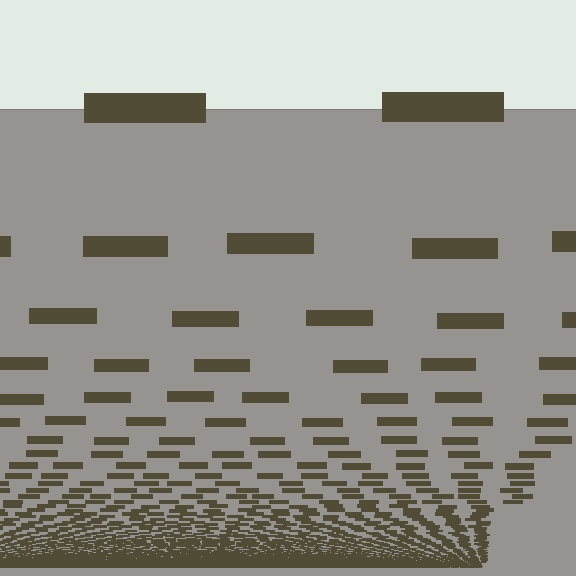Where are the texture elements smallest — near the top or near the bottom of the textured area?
Near the bottom.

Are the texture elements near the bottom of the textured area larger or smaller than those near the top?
Smaller. The gradient is inverted — elements near the bottom are smaller and denser.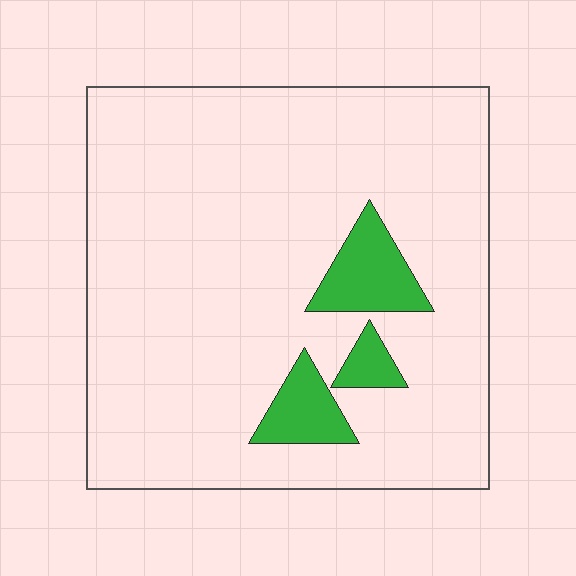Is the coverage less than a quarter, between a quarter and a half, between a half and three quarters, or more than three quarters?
Less than a quarter.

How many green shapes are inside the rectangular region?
3.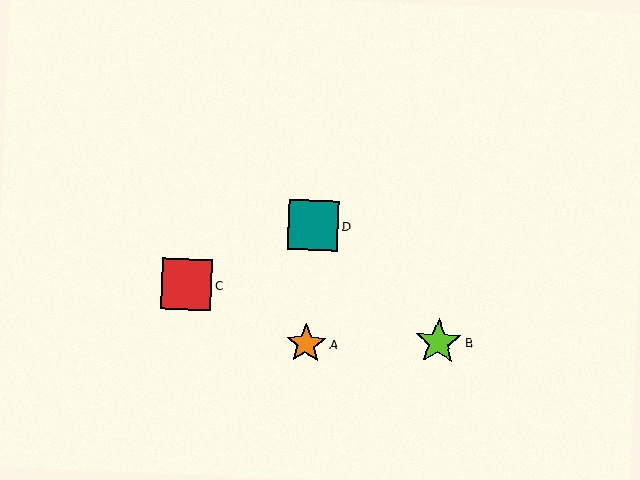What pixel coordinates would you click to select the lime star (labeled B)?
Click at (438, 342) to select the lime star B.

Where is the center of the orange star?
The center of the orange star is at (306, 344).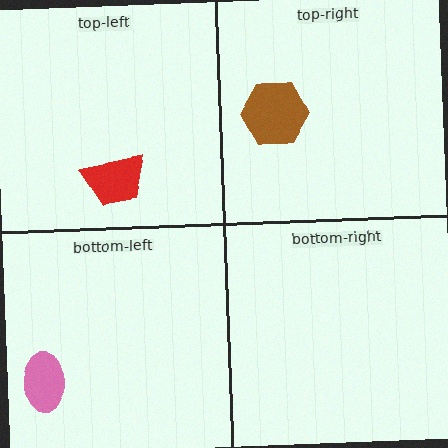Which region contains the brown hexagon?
The top-right region.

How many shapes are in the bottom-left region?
1.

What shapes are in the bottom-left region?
The pink ellipse.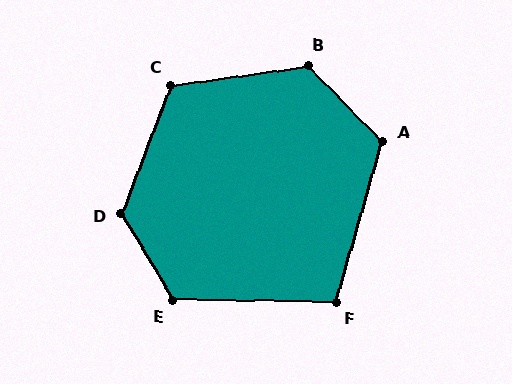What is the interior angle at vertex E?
Approximately 121 degrees (obtuse).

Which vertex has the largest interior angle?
D, at approximately 128 degrees.